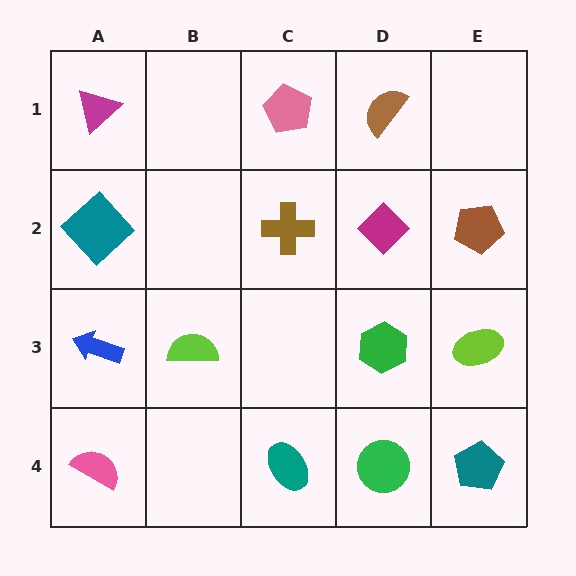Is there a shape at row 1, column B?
No, that cell is empty.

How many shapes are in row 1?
3 shapes.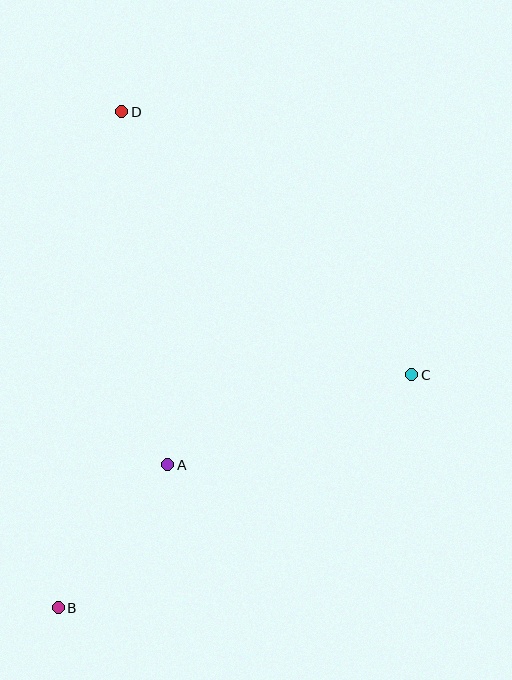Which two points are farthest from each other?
Points B and D are farthest from each other.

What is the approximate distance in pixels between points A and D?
The distance between A and D is approximately 356 pixels.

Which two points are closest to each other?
Points A and B are closest to each other.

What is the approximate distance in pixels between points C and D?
The distance between C and D is approximately 391 pixels.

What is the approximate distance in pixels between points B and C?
The distance between B and C is approximately 423 pixels.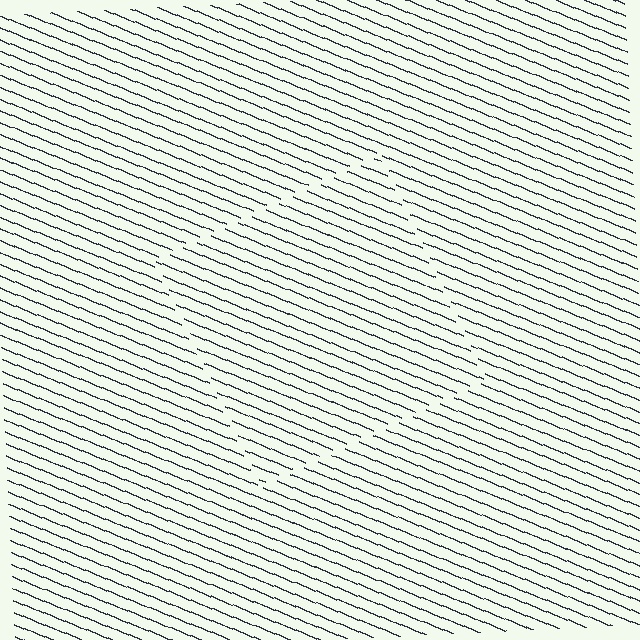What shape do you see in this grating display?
An illusory square. The interior of the shape contains the same grating, shifted by half a period — the contour is defined by the phase discontinuity where line-ends from the inner and outer gratings abut.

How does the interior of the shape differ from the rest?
The interior of the shape contains the same grating, shifted by half a period — the contour is defined by the phase discontinuity where line-ends from the inner and outer gratings abut.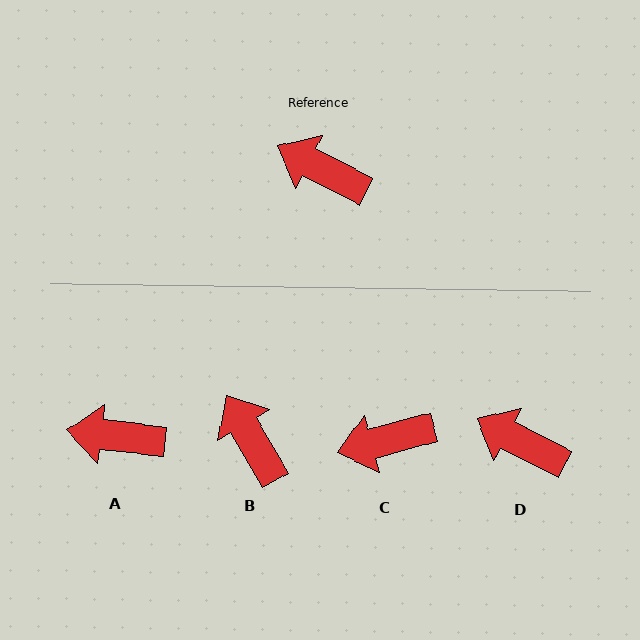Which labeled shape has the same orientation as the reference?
D.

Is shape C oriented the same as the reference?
No, it is off by about 42 degrees.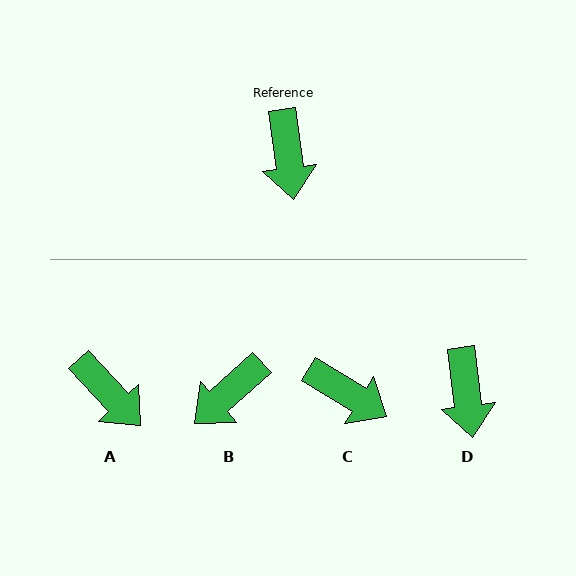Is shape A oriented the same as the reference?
No, it is off by about 36 degrees.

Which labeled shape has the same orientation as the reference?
D.